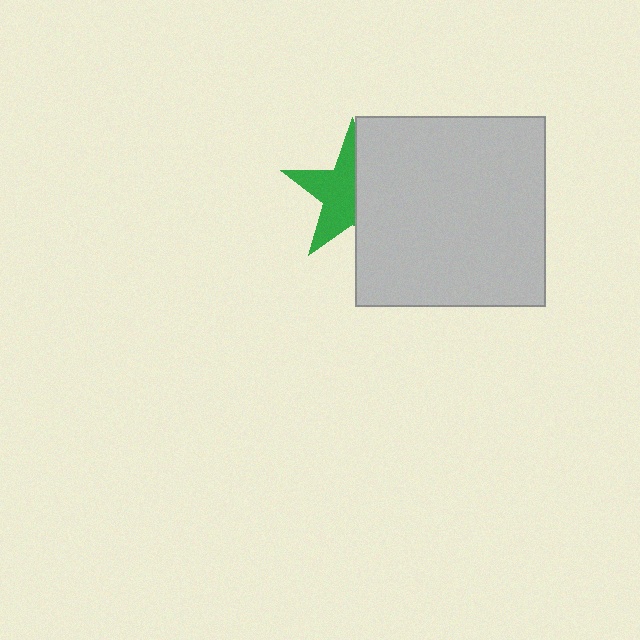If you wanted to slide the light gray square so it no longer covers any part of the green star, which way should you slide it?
Slide it right — that is the most direct way to separate the two shapes.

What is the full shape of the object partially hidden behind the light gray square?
The partially hidden object is a green star.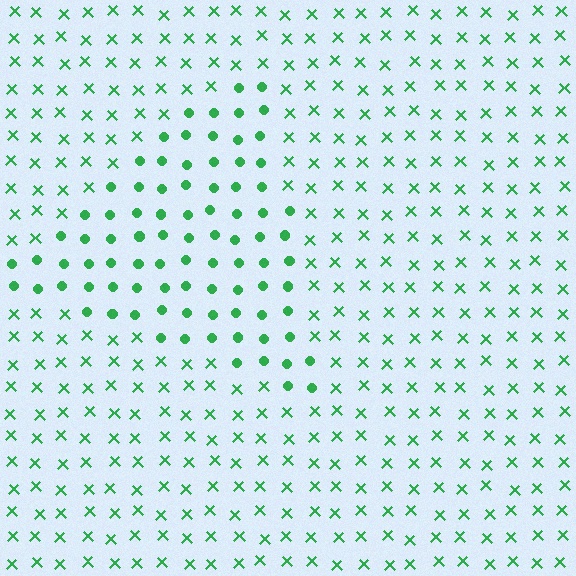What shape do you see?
I see a triangle.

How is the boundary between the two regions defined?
The boundary is defined by a change in element shape: circles inside vs. X marks outside. All elements share the same color and spacing.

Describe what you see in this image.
The image is filled with small green elements arranged in a uniform grid. A triangle-shaped region contains circles, while the surrounding area contains X marks. The boundary is defined purely by the change in element shape.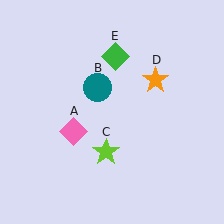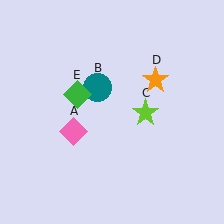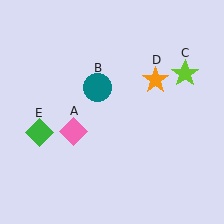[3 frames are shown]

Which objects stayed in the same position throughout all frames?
Pink diamond (object A) and teal circle (object B) and orange star (object D) remained stationary.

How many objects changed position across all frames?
2 objects changed position: lime star (object C), green diamond (object E).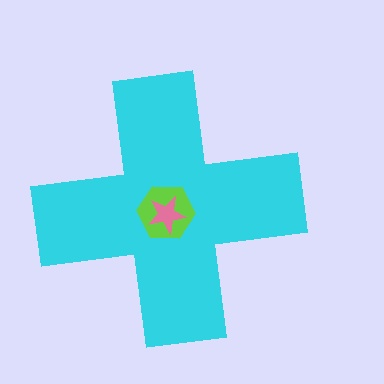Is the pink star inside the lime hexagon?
Yes.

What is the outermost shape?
The cyan cross.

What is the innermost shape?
The pink star.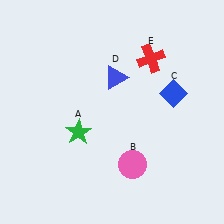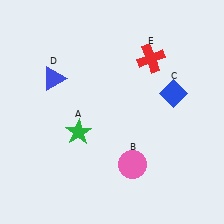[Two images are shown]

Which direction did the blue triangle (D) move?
The blue triangle (D) moved left.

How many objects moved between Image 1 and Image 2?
1 object moved between the two images.